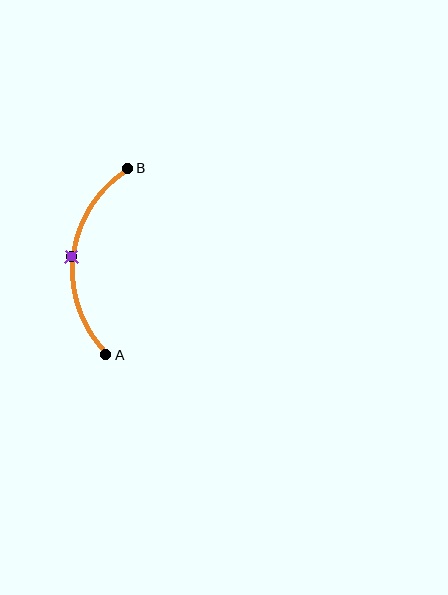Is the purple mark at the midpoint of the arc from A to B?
Yes. The purple mark lies on the arc at equal arc-length from both A and B — it is the arc midpoint.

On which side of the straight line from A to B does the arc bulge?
The arc bulges to the left of the straight line connecting A and B.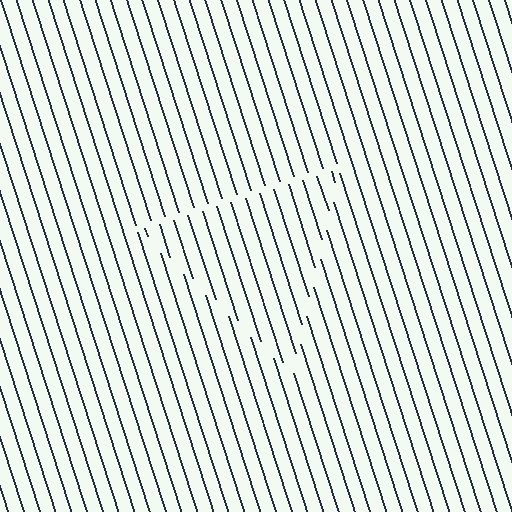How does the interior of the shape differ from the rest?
The interior of the shape contains the same grating, shifted by half a period — the contour is defined by the phase discontinuity where line-ends from the inner and outer gratings abut.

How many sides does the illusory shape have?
3 sides — the line-ends trace a triangle.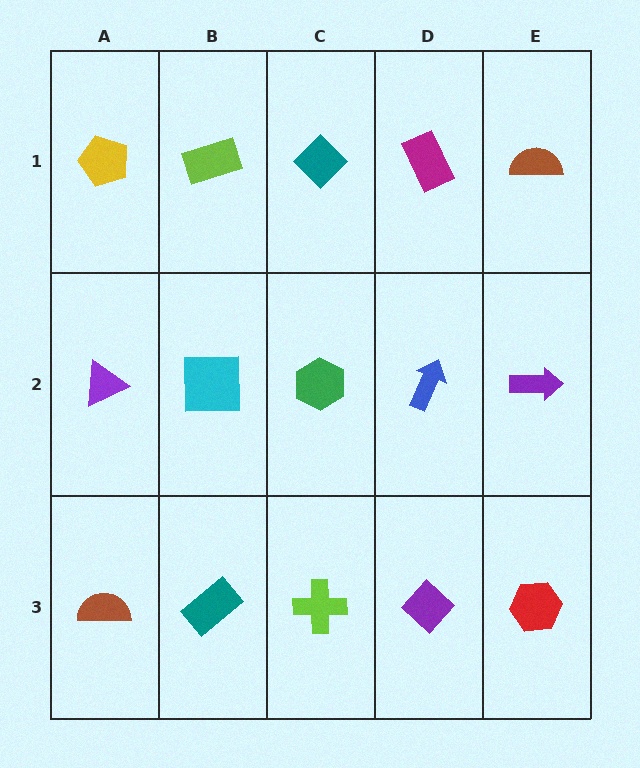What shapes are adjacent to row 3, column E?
A purple arrow (row 2, column E), a purple diamond (row 3, column D).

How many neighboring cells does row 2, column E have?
3.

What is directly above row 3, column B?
A cyan square.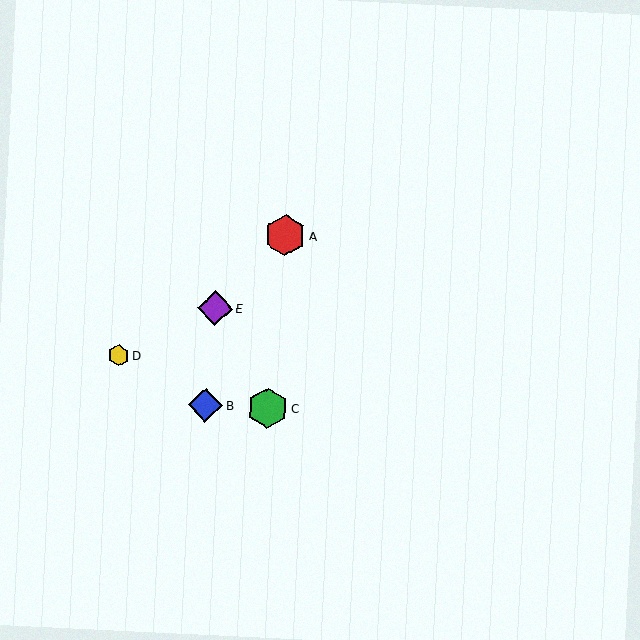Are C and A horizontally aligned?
No, C is at y≈408 and A is at y≈235.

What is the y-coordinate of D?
Object D is at y≈355.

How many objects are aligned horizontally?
2 objects (B, C) are aligned horizontally.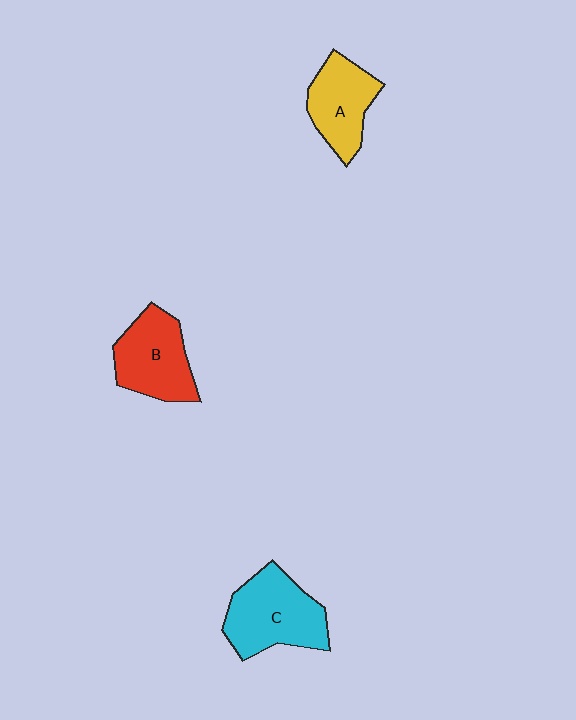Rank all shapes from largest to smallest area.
From largest to smallest: C (cyan), B (red), A (yellow).